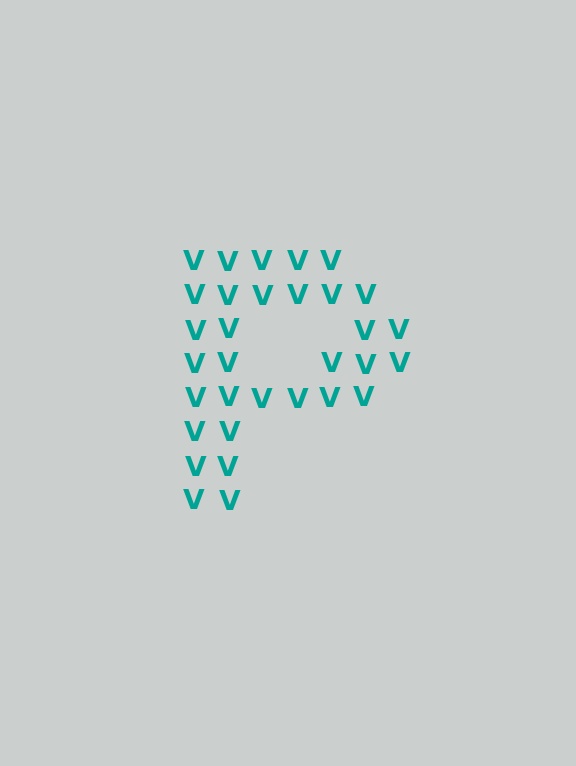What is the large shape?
The large shape is the letter P.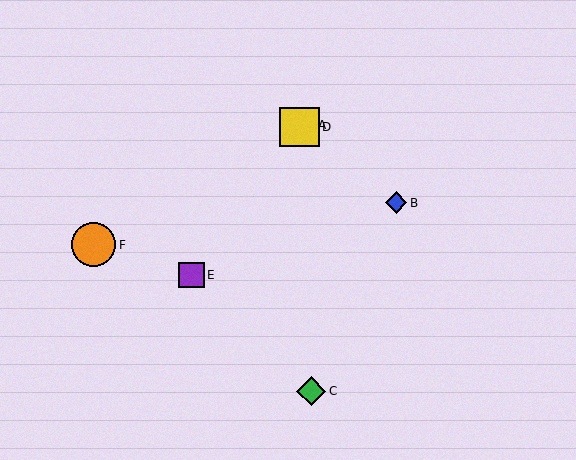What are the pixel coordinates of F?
Object F is at (94, 245).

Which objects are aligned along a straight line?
Objects A, D, E are aligned along a straight line.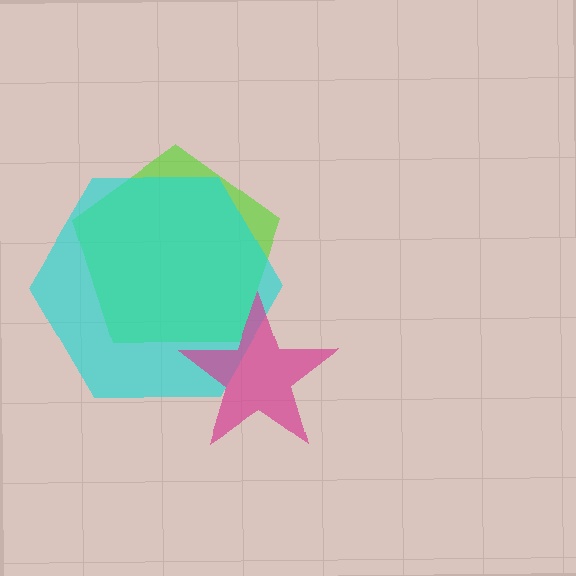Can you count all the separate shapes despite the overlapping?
Yes, there are 3 separate shapes.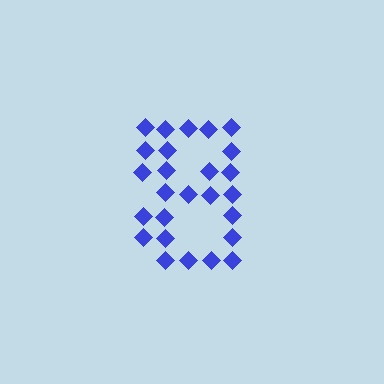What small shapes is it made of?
It is made of small diamonds.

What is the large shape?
The large shape is the digit 8.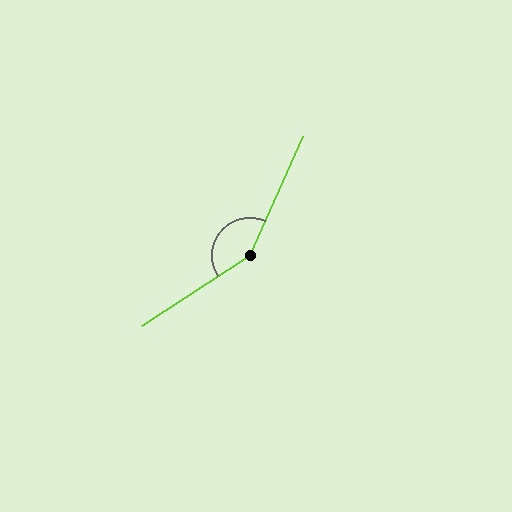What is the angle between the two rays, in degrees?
Approximately 147 degrees.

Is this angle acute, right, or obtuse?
It is obtuse.